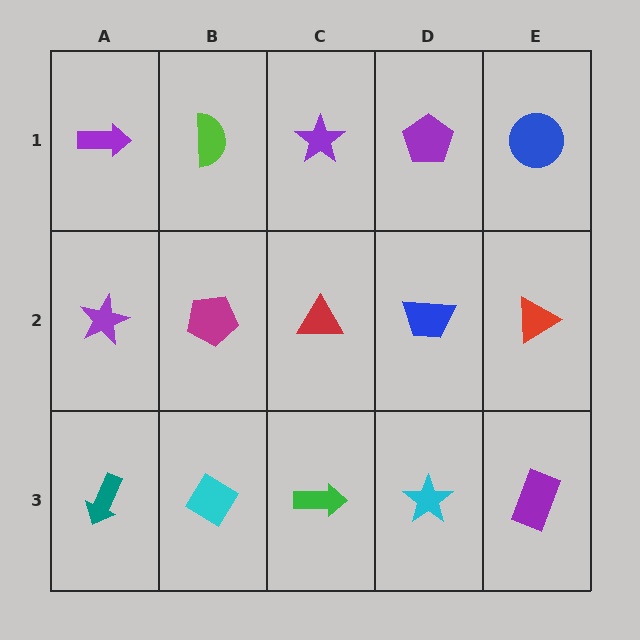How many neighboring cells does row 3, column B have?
3.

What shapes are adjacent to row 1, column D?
A blue trapezoid (row 2, column D), a purple star (row 1, column C), a blue circle (row 1, column E).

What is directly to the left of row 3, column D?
A green arrow.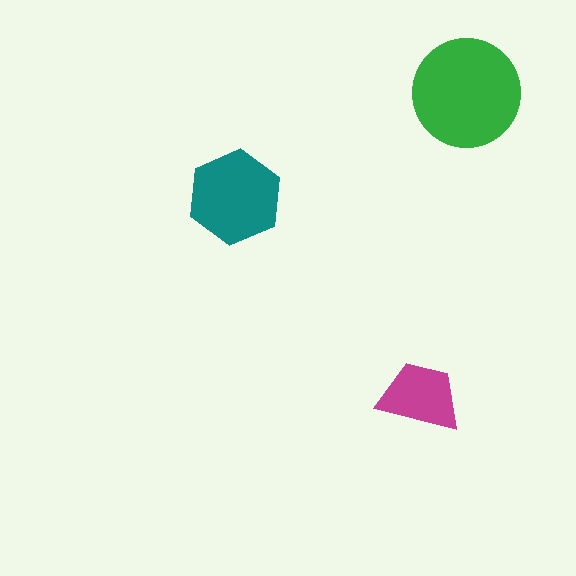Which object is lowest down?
The magenta trapezoid is bottommost.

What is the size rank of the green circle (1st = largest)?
1st.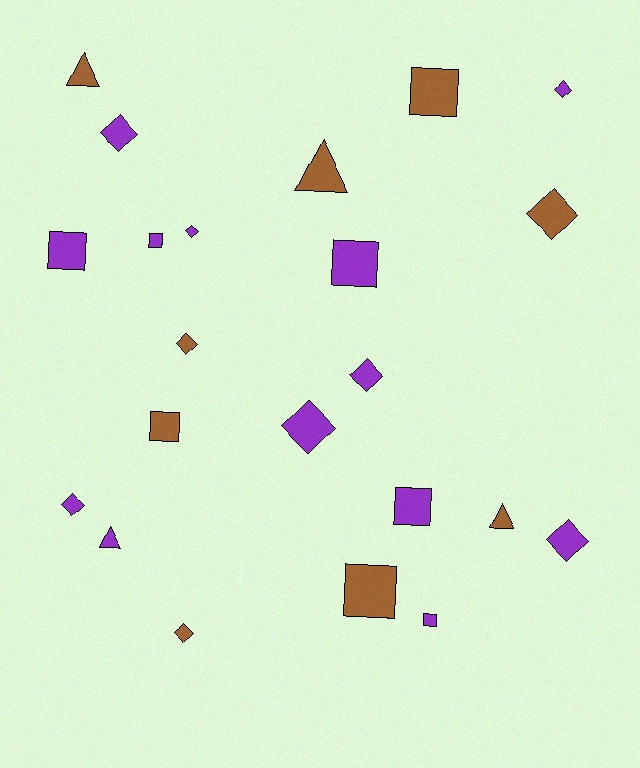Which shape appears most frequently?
Diamond, with 10 objects.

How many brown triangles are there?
There are 3 brown triangles.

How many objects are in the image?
There are 22 objects.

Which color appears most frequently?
Purple, with 13 objects.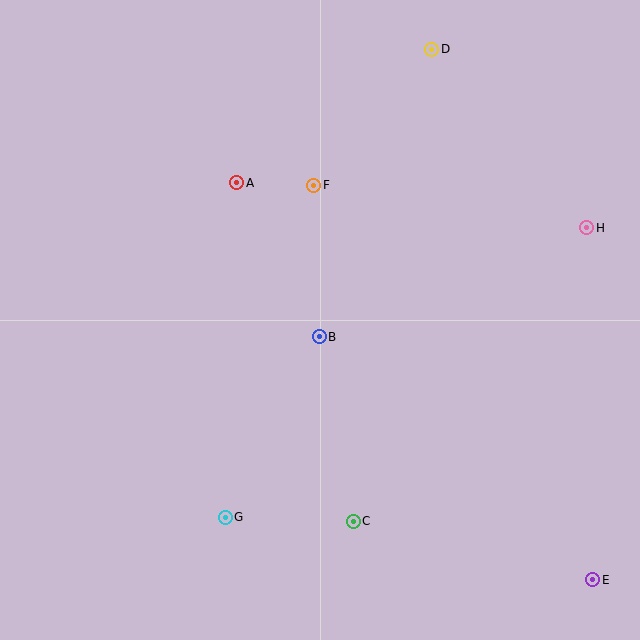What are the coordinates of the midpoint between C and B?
The midpoint between C and B is at (336, 429).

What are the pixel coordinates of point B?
Point B is at (319, 337).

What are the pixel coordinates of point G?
Point G is at (225, 517).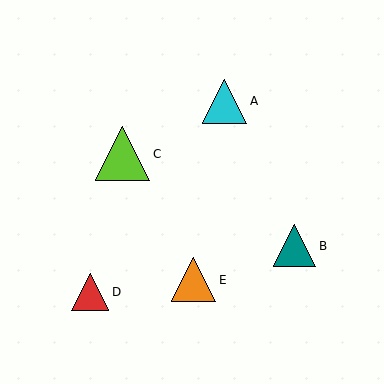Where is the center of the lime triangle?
The center of the lime triangle is at (123, 154).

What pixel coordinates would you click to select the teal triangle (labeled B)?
Click at (295, 246) to select the teal triangle B.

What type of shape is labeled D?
Shape D is a red triangle.